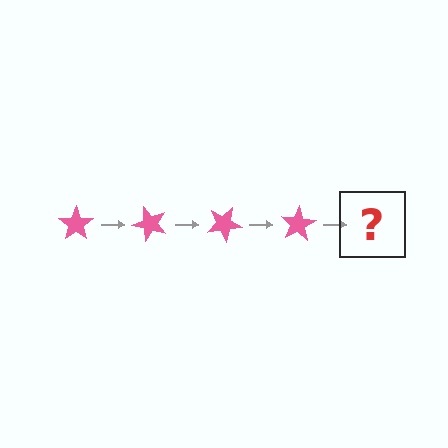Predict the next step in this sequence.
The next step is a pink star rotated 200 degrees.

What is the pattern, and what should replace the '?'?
The pattern is that the star rotates 50 degrees each step. The '?' should be a pink star rotated 200 degrees.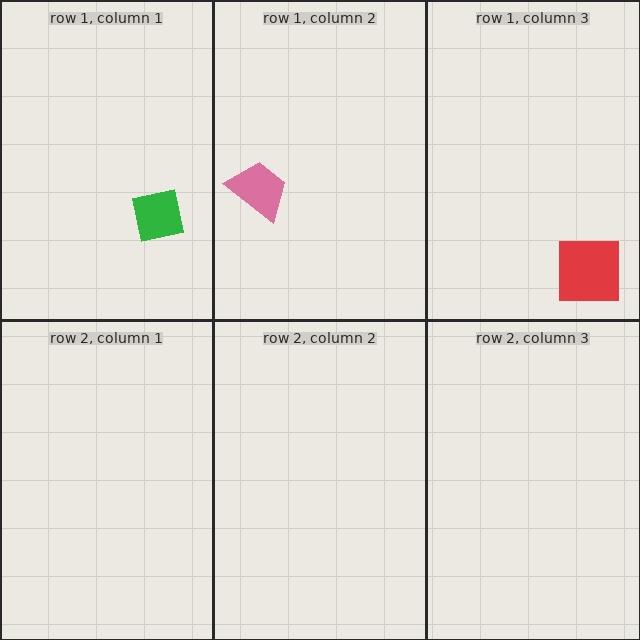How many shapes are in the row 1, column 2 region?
1.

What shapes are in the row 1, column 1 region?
The green square.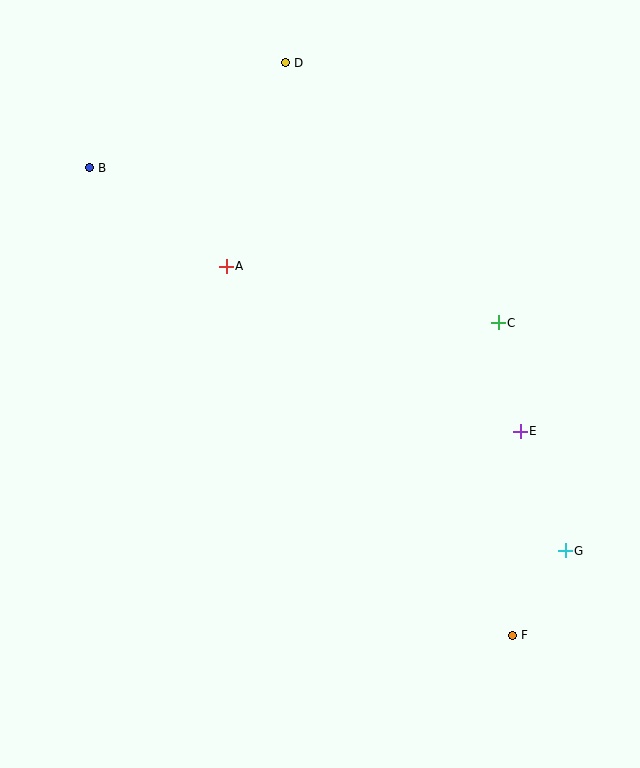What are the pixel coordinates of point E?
Point E is at (520, 431).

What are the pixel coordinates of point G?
Point G is at (565, 551).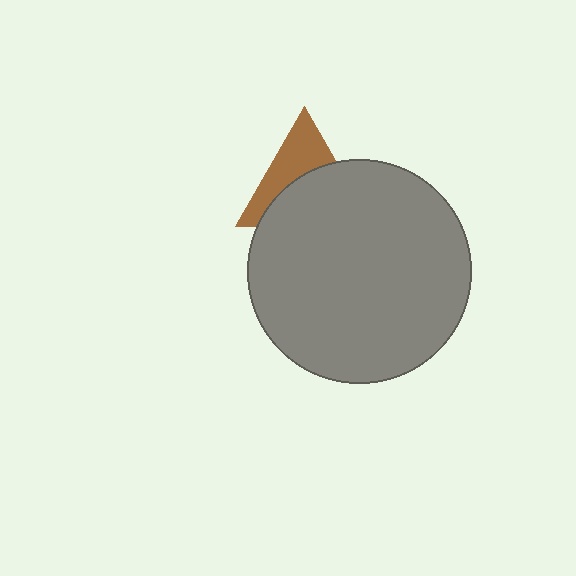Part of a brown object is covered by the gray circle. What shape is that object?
It is a triangle.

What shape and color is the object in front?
The object in front is a gray circle.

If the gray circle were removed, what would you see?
You would see the complete brown triangle.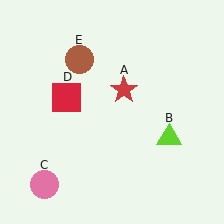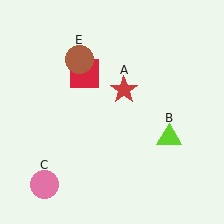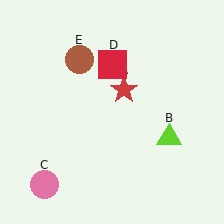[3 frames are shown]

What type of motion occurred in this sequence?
The red square (object D) rotated clockwise around the center of the scene.